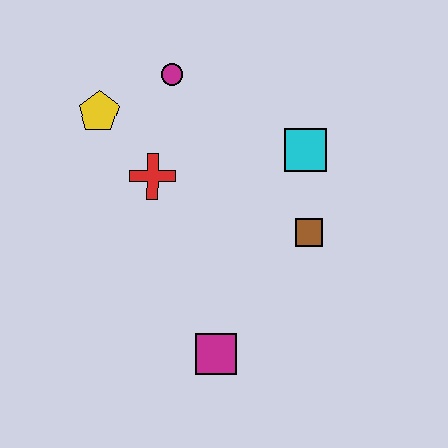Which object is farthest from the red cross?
The magenta square is farthest from the red cross.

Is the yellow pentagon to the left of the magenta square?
Yes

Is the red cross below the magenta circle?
Yes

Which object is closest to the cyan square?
The brown square is closest to the cyan square.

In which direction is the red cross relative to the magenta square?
The red cross is above the magenta square.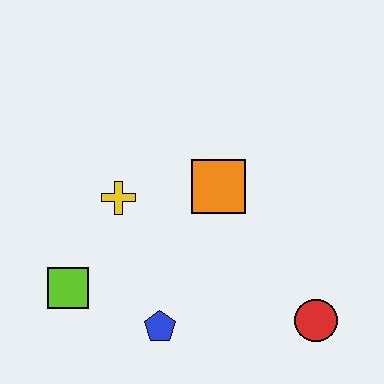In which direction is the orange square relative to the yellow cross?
The orange square is to the right of the yellow cross.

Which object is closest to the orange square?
The yellow cross is closest to the orange square.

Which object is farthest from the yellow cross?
The red circle is farthest from the yellow cross.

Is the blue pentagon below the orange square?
Yes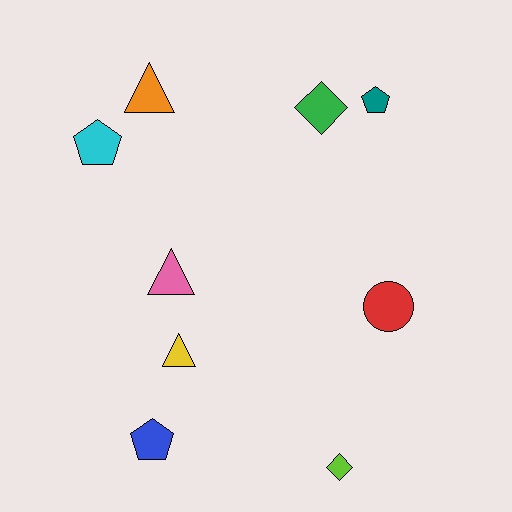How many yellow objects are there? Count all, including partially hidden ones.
There is 1 yellow object.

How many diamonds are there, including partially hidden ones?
There are 2 diamonds.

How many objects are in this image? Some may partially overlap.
There are 9 objects.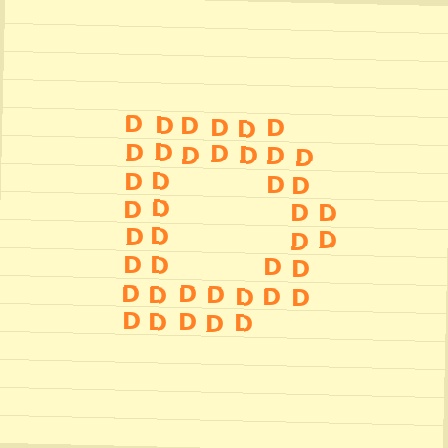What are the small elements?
The small elements are letter D's.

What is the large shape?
The large shape is the letter D.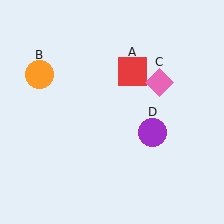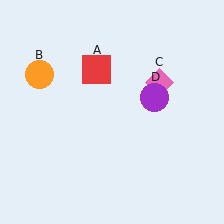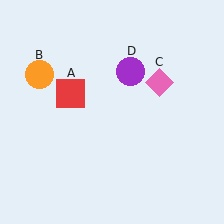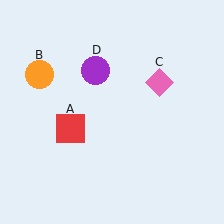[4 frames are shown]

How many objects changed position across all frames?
2 objects changed position: red square (object A), purple circle (object D).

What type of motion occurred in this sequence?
The red square (object A), purple circle (object D) rotated counterclockwise around the center of the scene.